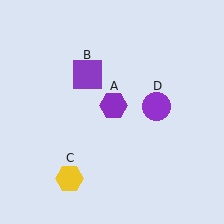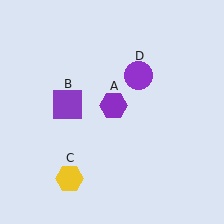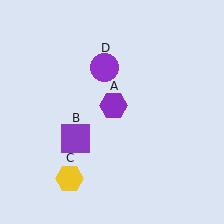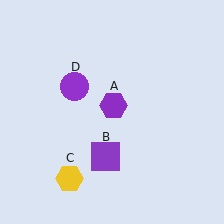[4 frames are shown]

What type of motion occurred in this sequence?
The purple square (object B), purple circle (object D) rotated counterclockwise around the center of the scene.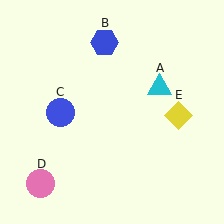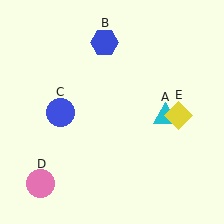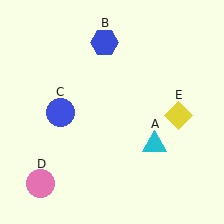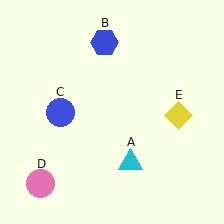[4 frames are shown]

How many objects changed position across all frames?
1 object changed position: cyan triangle (object A).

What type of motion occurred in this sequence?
The cyan triangle (object A) rotated clockwise around the center of the scene.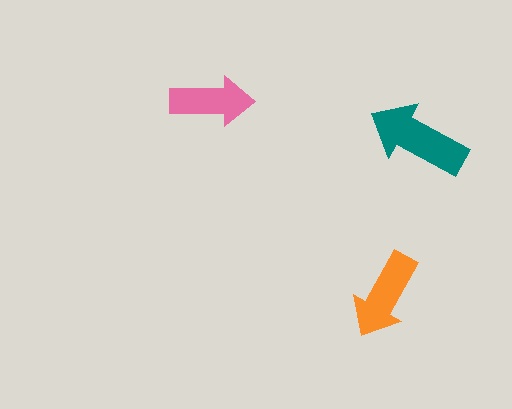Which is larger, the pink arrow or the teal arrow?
The teal one.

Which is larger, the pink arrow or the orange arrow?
The orange one.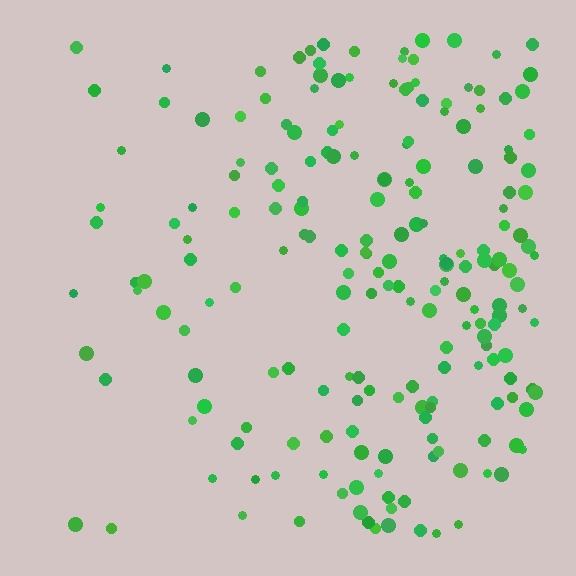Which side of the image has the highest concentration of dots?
The right.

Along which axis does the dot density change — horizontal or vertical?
Horizontal.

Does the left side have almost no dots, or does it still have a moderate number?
Still a moderate number, just noticeably fewer than the right.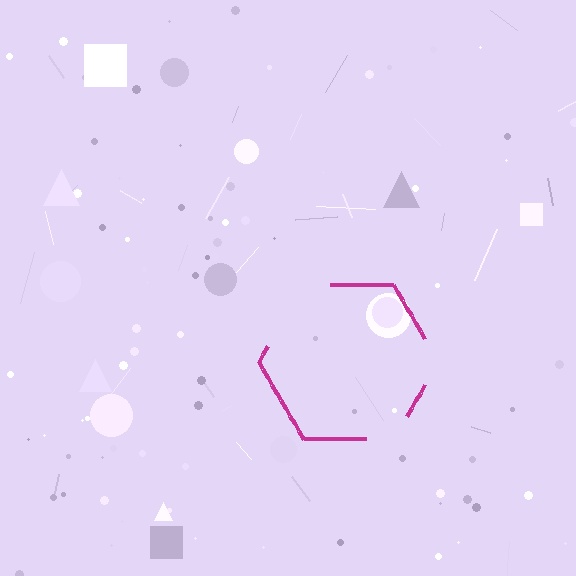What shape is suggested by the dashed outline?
The dashed outline suggests a hexagon.